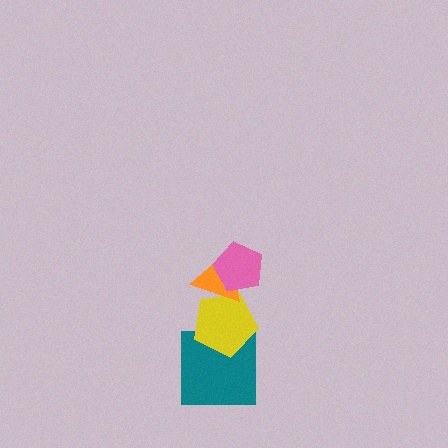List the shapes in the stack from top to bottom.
From top to bottom: the pink pentagon, the orange triangle, the yellow pentagon, the teal square.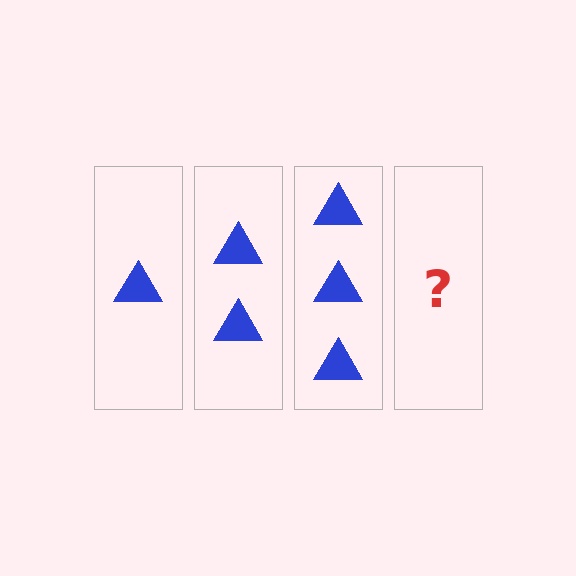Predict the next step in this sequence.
The next step is 4 triangles.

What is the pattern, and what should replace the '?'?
The pattern is that each step adds one more triangle. The '?' should be 4 triangles.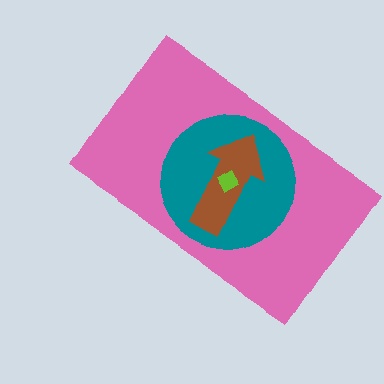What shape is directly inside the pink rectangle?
The teal circle.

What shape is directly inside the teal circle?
The brown arrow.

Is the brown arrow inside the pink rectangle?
Yes.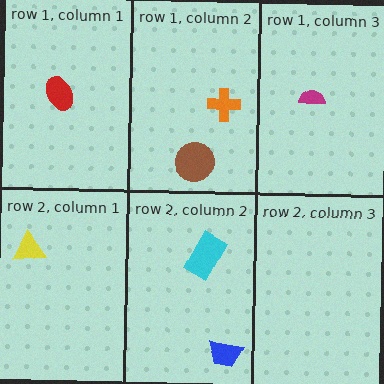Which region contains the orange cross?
The row 1, column 2 region.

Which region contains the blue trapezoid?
The row 2, column 2 region.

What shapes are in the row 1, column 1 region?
The red ellipse.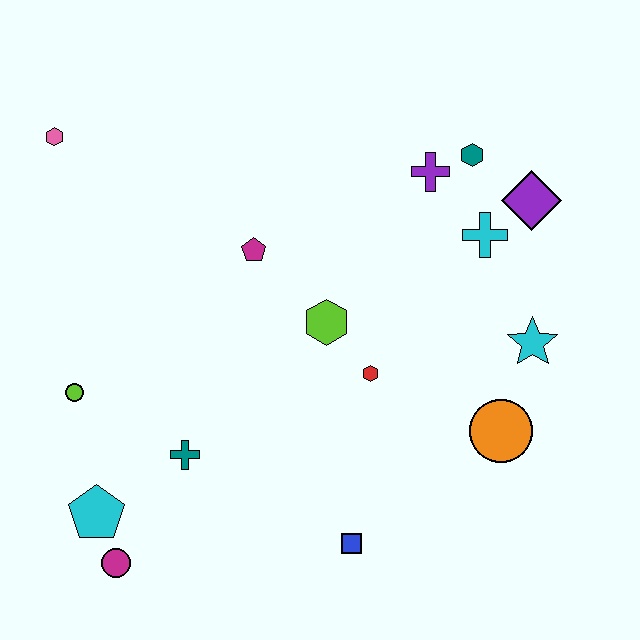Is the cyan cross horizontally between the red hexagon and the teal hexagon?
No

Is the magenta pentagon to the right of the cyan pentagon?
Yes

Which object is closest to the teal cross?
The cyan pentagon is closest to the teal cross.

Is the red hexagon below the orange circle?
No